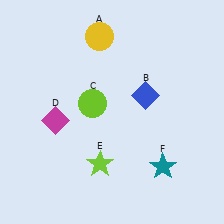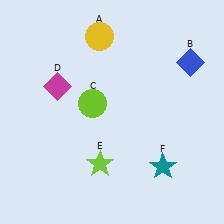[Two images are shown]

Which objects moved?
The objects that moved are: the blue diamond (B), the magenta diamond (D).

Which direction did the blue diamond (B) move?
The blue diamond (B) moved right.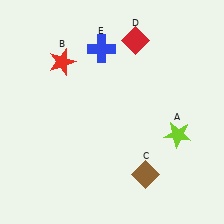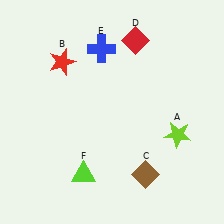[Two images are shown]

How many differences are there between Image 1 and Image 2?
There is 1 difference between the two images.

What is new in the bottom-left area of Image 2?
A lime triangle (F) was added in the bottom-left area of Image 2.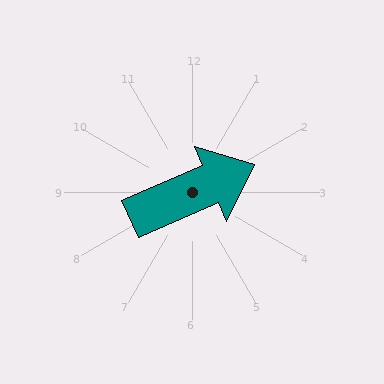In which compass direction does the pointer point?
Northeast.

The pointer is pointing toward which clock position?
Roughly 2 o'clock.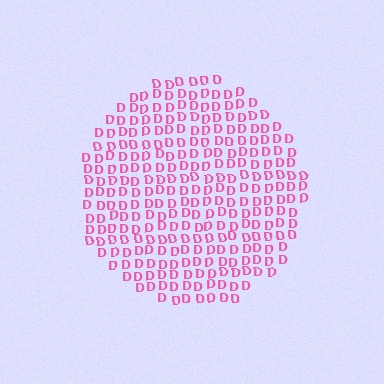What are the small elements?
The small elements are letter D's.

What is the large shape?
The large shape is a circle.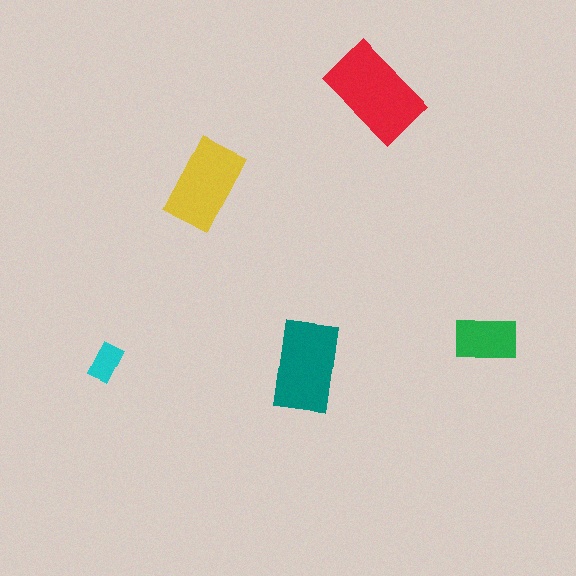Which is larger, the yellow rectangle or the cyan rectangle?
The yellow one.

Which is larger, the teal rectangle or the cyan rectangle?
The teal one.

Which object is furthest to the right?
The green rectangle is rightmost.